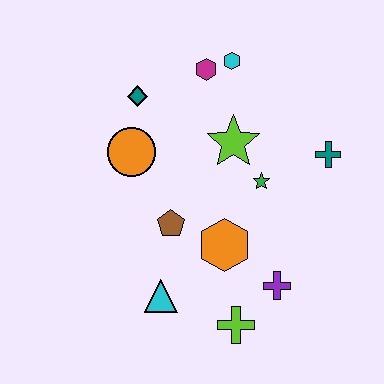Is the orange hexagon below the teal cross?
Yes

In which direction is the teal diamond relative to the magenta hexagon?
The teal diamond is to the left of the magenta hexagon.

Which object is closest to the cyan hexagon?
The magenta hexagon is closest to the cyan hexagon.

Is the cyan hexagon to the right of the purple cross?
No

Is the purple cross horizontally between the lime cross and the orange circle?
No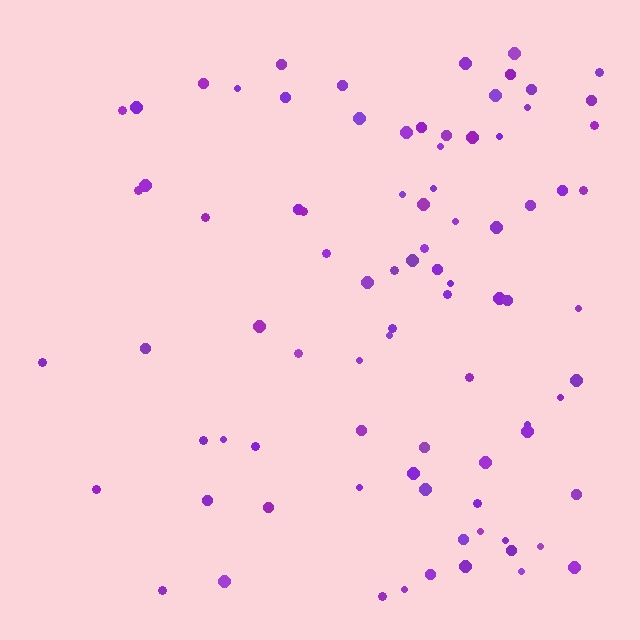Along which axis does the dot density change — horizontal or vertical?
Horizontal.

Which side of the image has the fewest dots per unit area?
The left.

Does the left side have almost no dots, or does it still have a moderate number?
Still a moderate number, just noticeably fewer than the right.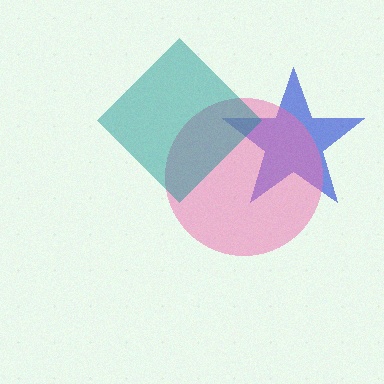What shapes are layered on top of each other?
The layered shapes are: a blue star, a pink circle, a teal diamond.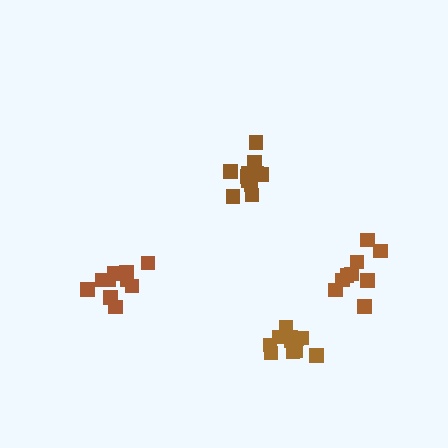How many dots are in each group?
Group 1: 9 dots, Group 2: 13 dots, Group 3: 11 dots, Group 4: 12 dots (45 total).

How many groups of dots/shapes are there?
There are 4 groups.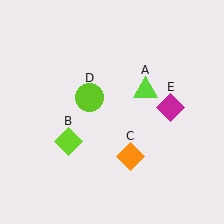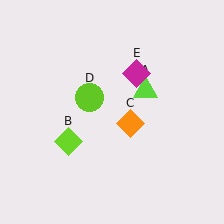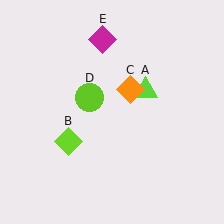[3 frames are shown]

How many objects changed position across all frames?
2 objects changed position: orange diamond (object C), magenta diamond (object E).